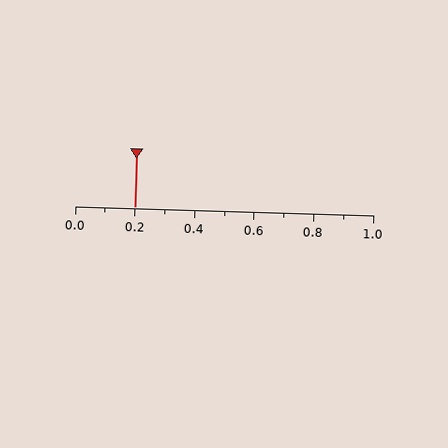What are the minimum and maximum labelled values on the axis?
The axis runs from 0.0 to 1.0.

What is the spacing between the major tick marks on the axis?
The major ticks are spaced 0.2 apart.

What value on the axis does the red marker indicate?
The marker indicates approximately 0.2.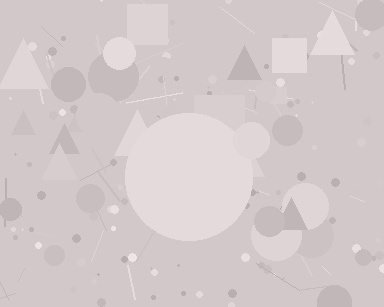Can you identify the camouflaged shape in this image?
The camouflaged shape is a circle.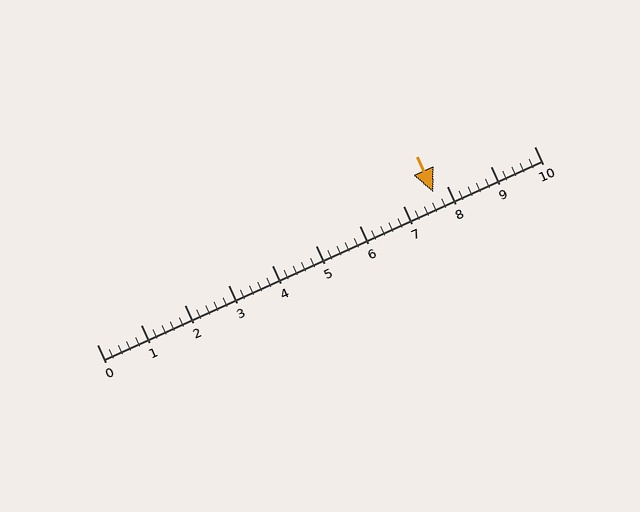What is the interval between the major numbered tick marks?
The major tick marks are spaced 1 units apart.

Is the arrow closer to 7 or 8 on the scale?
The arrow is closer to 8.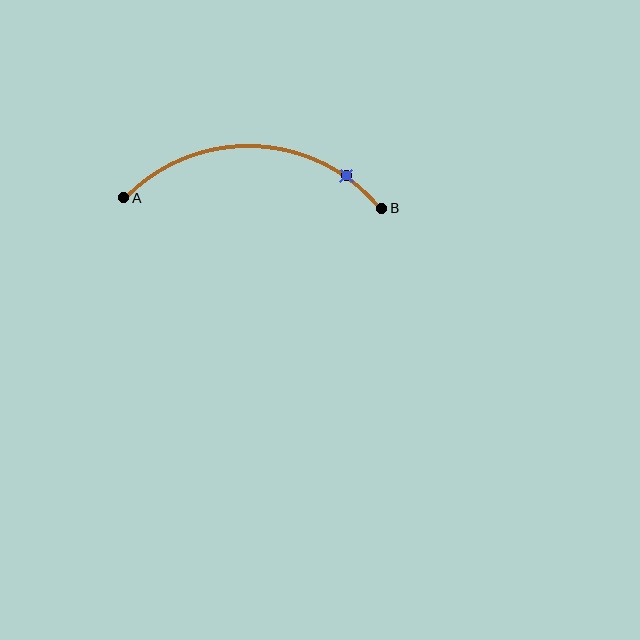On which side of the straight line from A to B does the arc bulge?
The arc bulges above the straight line connecting A and B.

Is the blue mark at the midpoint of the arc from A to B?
No. The blue mark lies on the arc but is closer to endpoint B. The arc midpoint would be at the point on the curve equidistant along the arc from both A and B.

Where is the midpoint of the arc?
The arc midpoint is the point on the curve farthest from the straight line joining A and B. It sits above that line.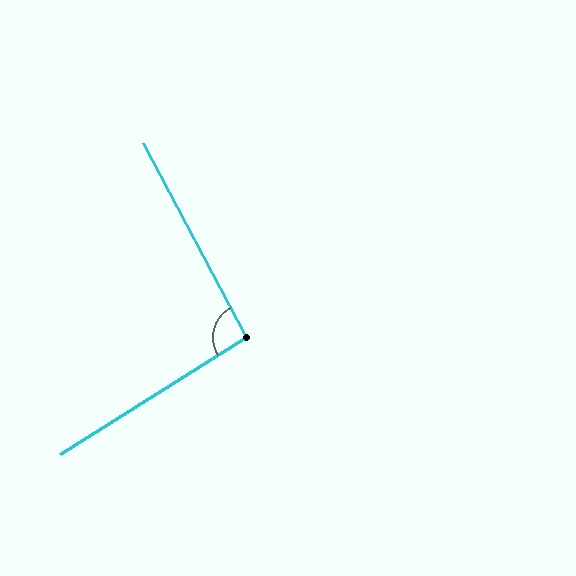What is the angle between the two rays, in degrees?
Approximately 94 degrees.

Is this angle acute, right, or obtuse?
It is approximately a right angle.